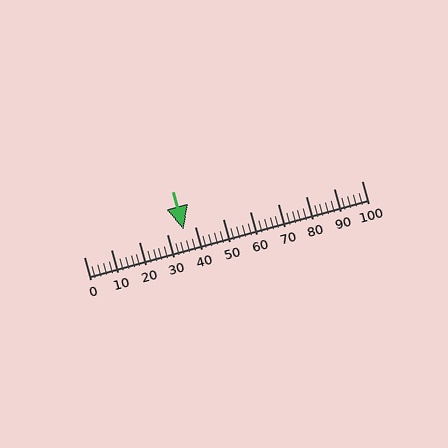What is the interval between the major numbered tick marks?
The major tick marks are spaced 10 units apart.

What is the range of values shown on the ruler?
The ruler shows values from 0 to 100.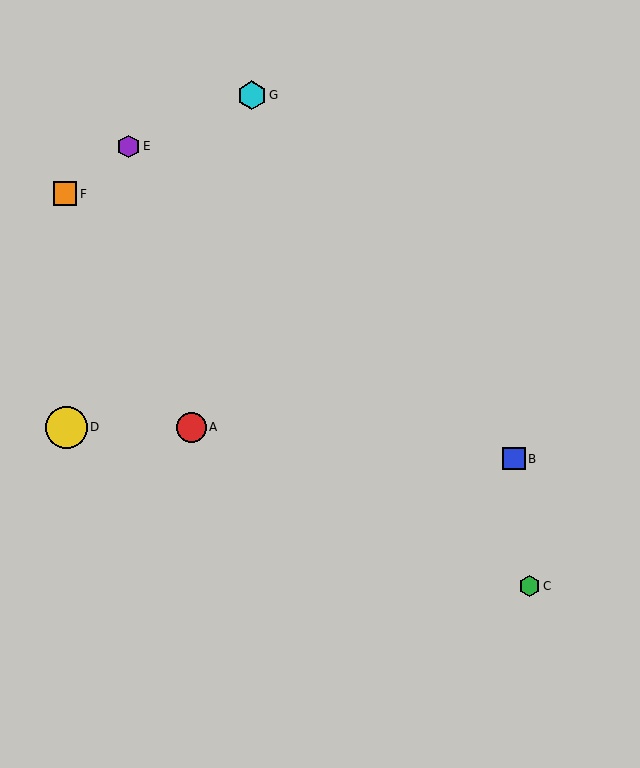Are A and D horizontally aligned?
Yes, both are at y≈427.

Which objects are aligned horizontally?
Objects A, D are aligned horizontally.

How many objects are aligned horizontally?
2 objects (A, D) are aligned horizontally.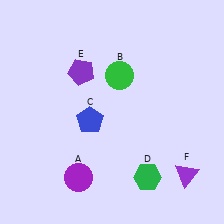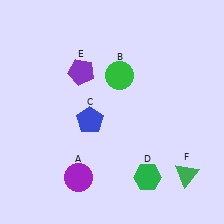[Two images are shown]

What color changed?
The triangle (F) changed from purple in Image 1 to green in Image 2.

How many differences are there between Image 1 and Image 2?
There is 1 difference between the two images.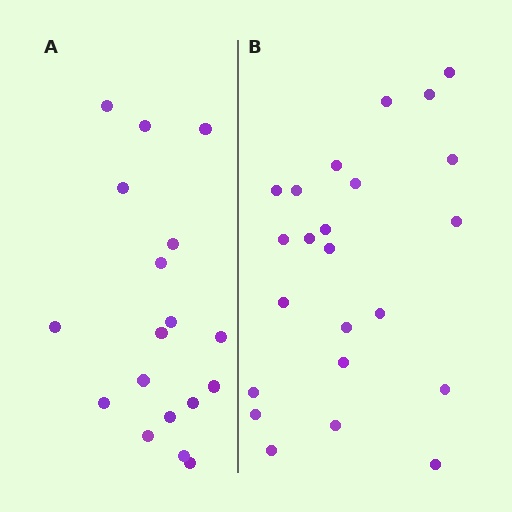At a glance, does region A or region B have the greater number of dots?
Region B (the right region) has more dots.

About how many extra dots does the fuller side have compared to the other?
Region B has about 5 more dots than region A.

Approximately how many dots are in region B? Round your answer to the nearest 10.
About 20 dots. (The exact count is 23, which rounds to 20.)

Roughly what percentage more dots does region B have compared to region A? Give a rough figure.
About 30% more.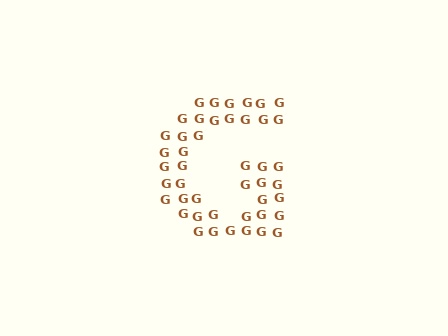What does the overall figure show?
The overall figure shows the letter G.